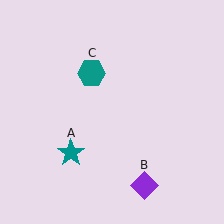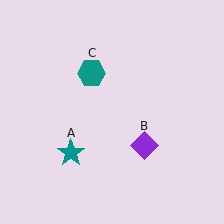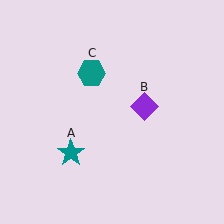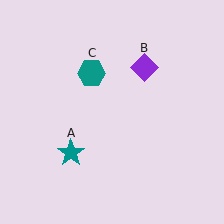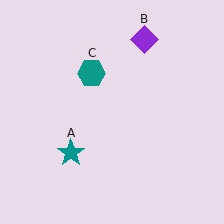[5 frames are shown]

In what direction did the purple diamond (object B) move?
The purple diamond (object B) moved up.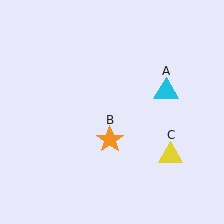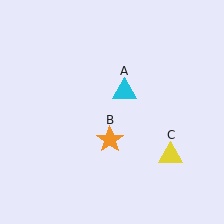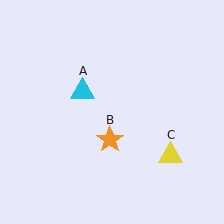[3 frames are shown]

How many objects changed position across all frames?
1 object changed position: cyan triangle (object A).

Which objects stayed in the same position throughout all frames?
Orange star (object B) and yellow triangle (object C) remained stationary.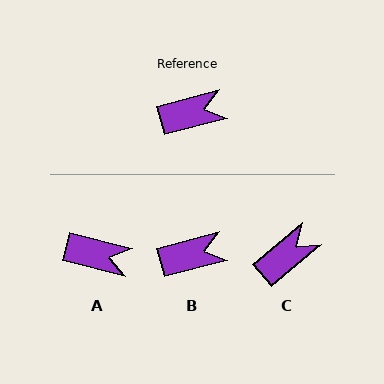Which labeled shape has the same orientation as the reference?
B.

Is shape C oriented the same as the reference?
No, it is off by about 25 degrees.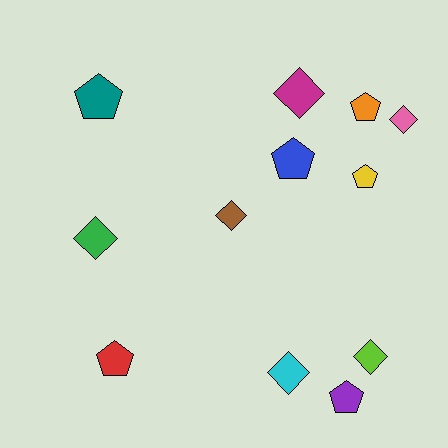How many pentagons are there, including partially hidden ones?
There are 6 pentagons.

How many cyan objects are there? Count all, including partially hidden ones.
There is 1 cyan object.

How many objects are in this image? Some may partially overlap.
There are 12 objects.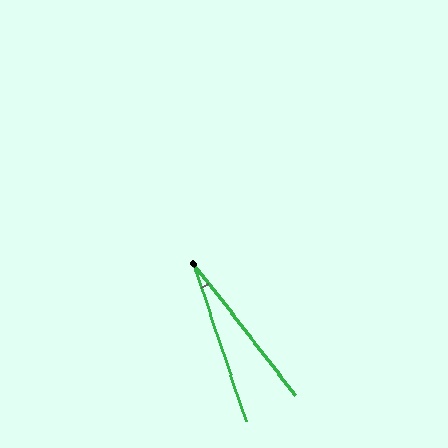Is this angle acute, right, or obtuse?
It is acute.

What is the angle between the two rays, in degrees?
Approximately 19 degrees.